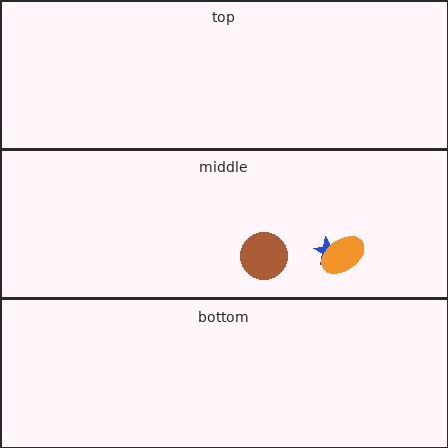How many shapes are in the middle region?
3.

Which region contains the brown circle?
The middle region.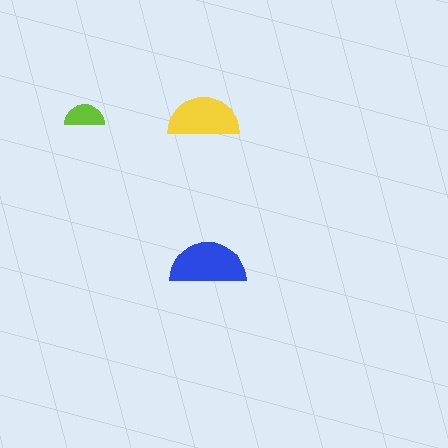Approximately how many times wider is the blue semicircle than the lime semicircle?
About 2 times wider.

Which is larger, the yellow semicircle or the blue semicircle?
The blue one.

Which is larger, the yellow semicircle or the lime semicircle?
The yellow one.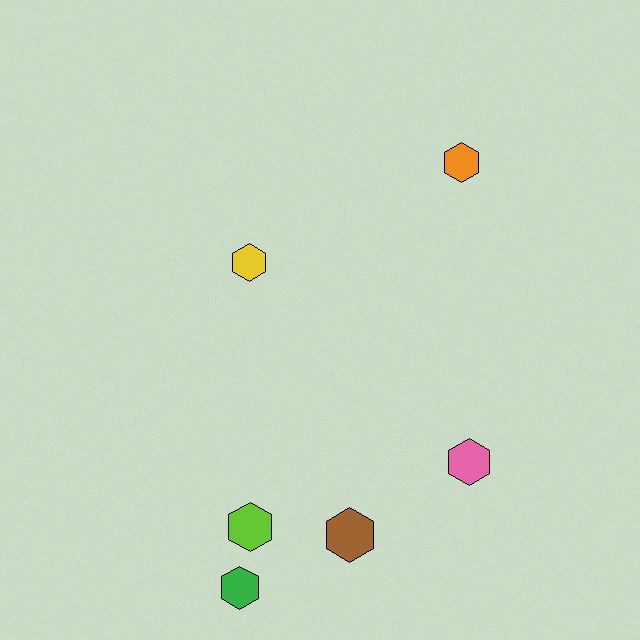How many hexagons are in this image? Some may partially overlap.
There are 6 hexagons.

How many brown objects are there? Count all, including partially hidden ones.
There is 1 brown object.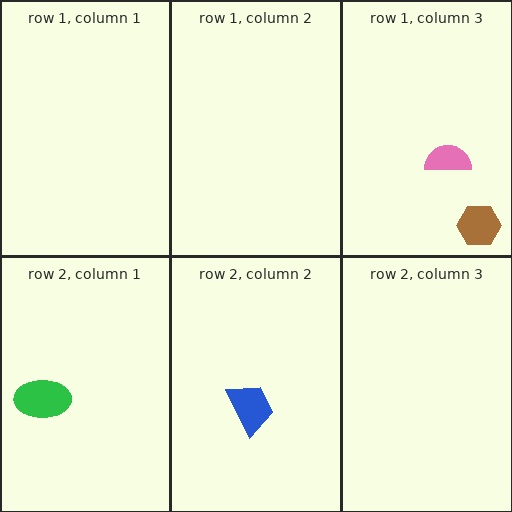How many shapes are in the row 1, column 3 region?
2.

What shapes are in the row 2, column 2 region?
The blue trapezoid.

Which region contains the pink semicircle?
The row 1, column 3 region.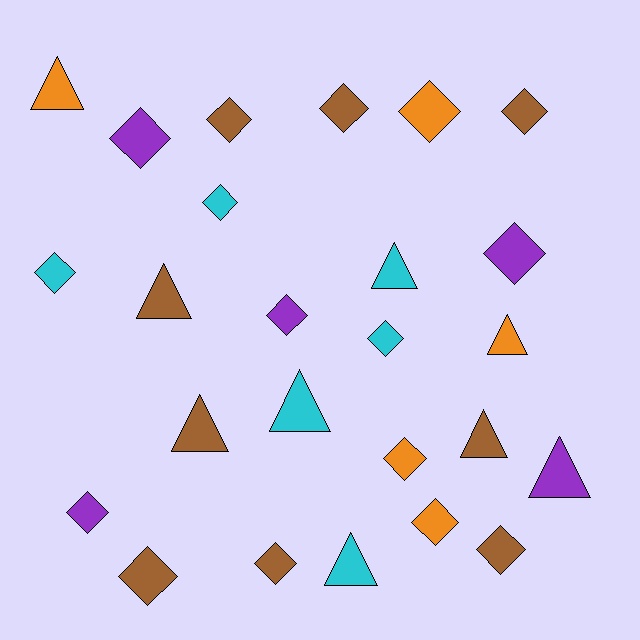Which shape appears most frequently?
Diamond, with 16 objects.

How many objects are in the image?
There are 25 objects.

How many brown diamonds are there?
There are 6 brown diamonds.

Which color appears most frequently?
Brown, with 9 objects.